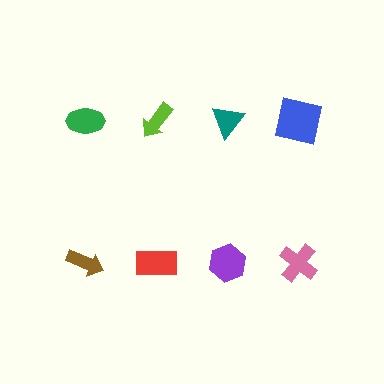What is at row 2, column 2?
A red rectangle.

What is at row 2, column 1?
A brown arrow.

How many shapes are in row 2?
4 shapes.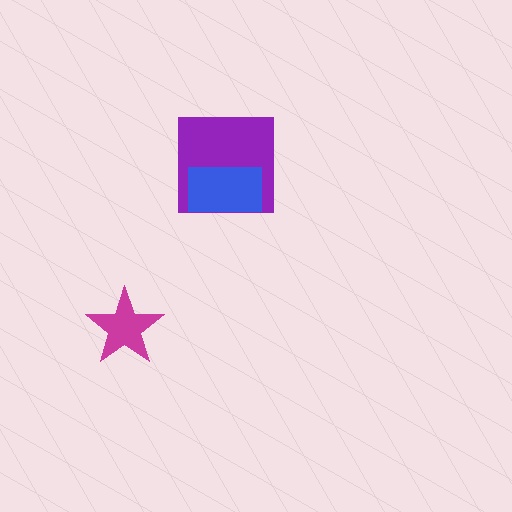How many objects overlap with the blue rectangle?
1 object overlaps with the blue rectangle.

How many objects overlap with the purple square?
1 object overlaps with the purple square.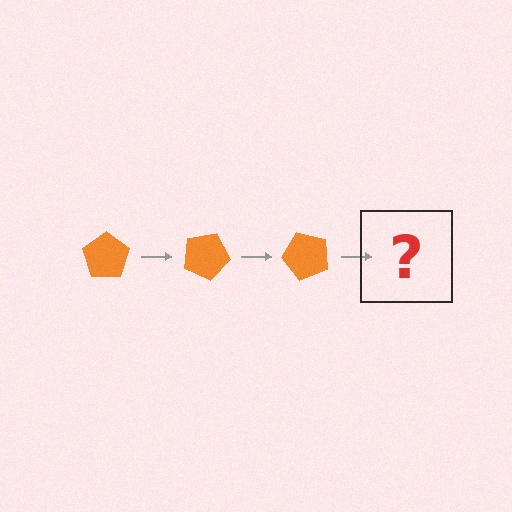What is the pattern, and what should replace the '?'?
The pattern is that the pentagon rotates 25 degrees each step. The '?' should be an orange pentagon rotated 75 degrees.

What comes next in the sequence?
The next element should be an orange pentagon rotated 75 degrees.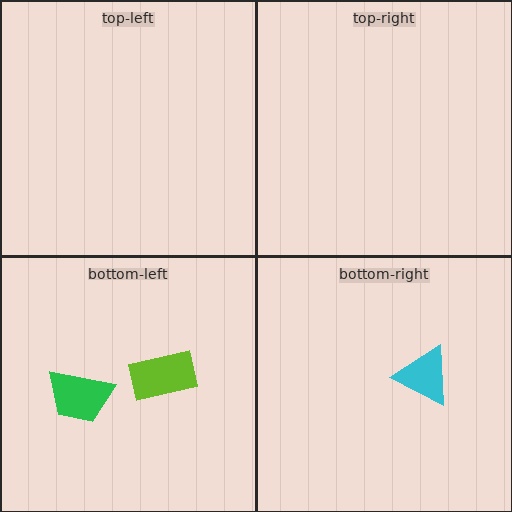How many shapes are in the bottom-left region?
2.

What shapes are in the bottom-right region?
The cyan triangle.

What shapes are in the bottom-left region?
The lime rectangle, the green trapezoid.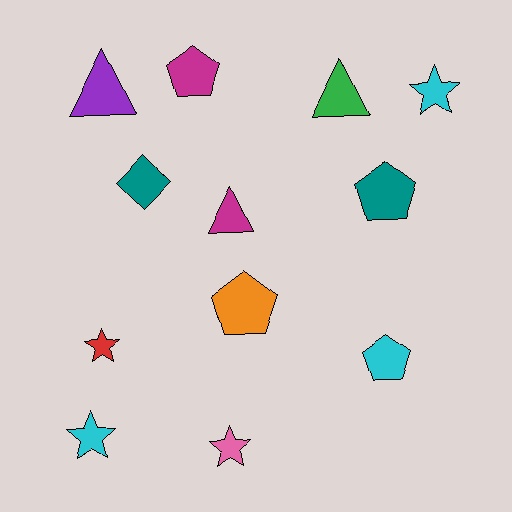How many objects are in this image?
There are 12 objects.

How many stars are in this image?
There are 4 stars.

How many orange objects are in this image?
There is 1 orange object.